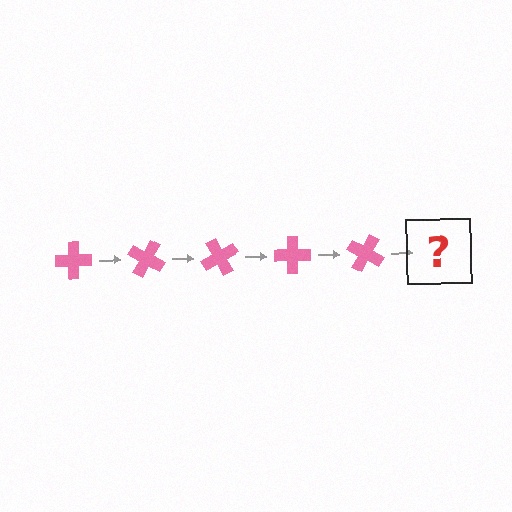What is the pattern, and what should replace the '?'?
The pattern is that the cross rotates 30 degrees each step. The '?' should be a pink cross rotated 150 degrees.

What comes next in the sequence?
The next element should be a pink cross rotated 150 degrees.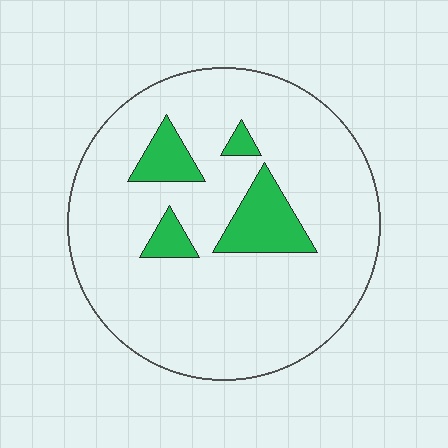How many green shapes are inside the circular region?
4.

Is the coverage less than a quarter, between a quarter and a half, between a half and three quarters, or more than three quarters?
Less than a quarter.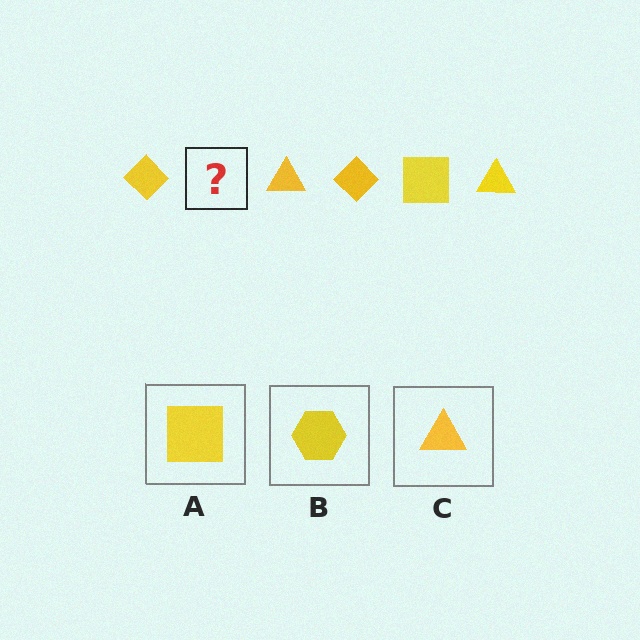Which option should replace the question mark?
Option A.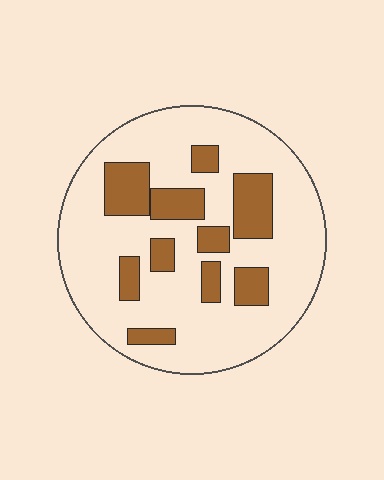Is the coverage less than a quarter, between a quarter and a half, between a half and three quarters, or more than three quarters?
Less than a quarter.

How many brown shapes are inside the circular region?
10.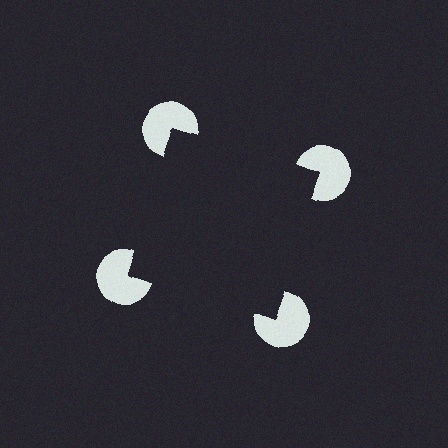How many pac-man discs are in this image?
There are 4 — one at each vertex of the illusory square.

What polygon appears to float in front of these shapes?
An illusory square — its edges are inferred from the aligned wedge cuts in the pac-man discs, not physically drawn.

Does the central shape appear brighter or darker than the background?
It typically appears slightly darker than the background, even though no actual brightness change is drawn.